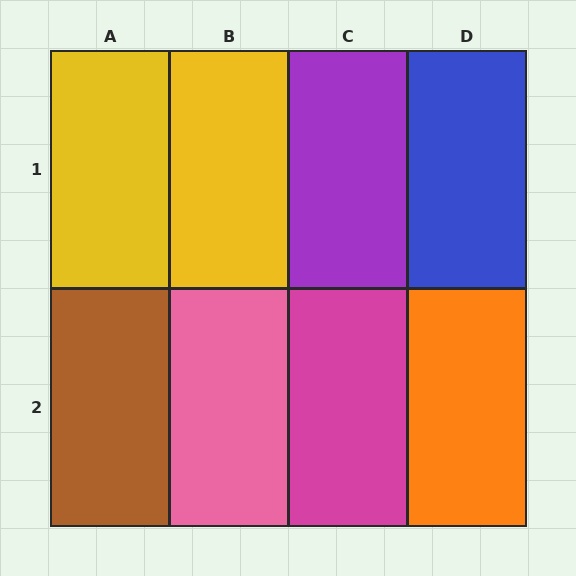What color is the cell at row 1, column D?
Blue.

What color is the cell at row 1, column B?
Yellow.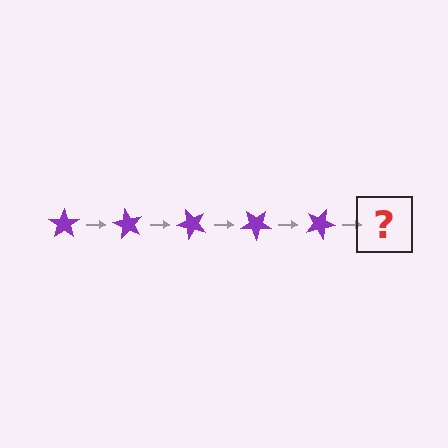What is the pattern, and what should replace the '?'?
The pattern is that the star rotates 60 degrees each step. The '?' should be a purple star rotated 300 degrees.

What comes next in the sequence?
The next element should be a purple star rotated 300 degrees.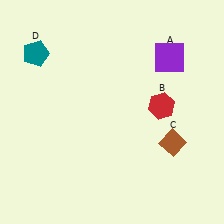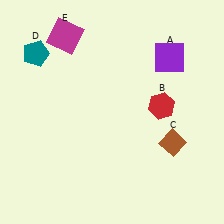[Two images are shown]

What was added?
A magenta square (E) was added in Image 2.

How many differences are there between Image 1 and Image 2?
There is 1 difference between the two images.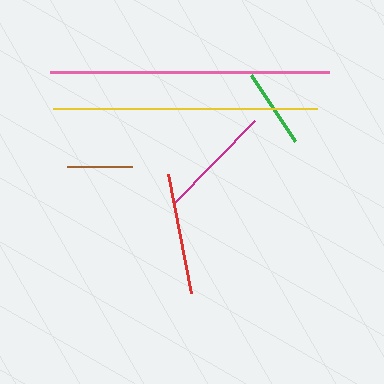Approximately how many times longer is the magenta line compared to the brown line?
The magenta line is approximately 1.8 times the length of the brown line.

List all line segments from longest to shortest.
From longest to shortest: pink, yellow, red, magenta, green, brown.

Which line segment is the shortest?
The brown line is the shortest at approximately 64 pixels.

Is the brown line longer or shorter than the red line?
The red line is longer than the brown line.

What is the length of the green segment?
The green segment is approximately 79 pixels long.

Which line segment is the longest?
The pink line is the longest at approximately 279 pixels.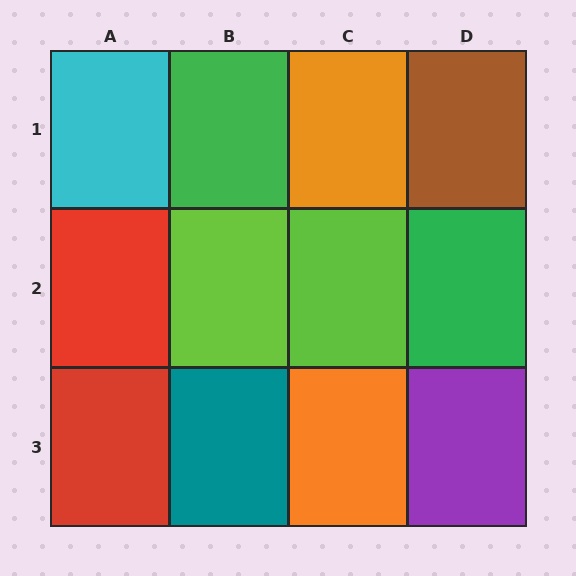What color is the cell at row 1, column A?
Cyan.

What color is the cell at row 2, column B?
Lime.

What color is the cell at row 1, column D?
Brown.